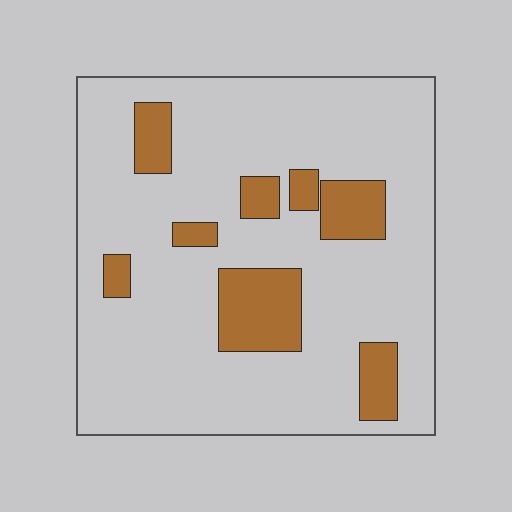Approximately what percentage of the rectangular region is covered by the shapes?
Approximately 15%.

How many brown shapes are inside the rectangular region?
8.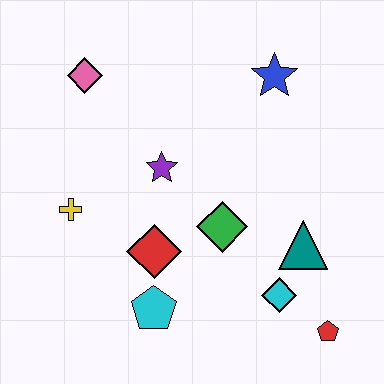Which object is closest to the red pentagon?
The cyan diamond is closest to the red pentagon.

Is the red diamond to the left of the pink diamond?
No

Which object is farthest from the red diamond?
The blue star is farthest from the red diamond.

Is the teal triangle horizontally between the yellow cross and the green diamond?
No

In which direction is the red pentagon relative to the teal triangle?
The red pentagon is below the teal triangle.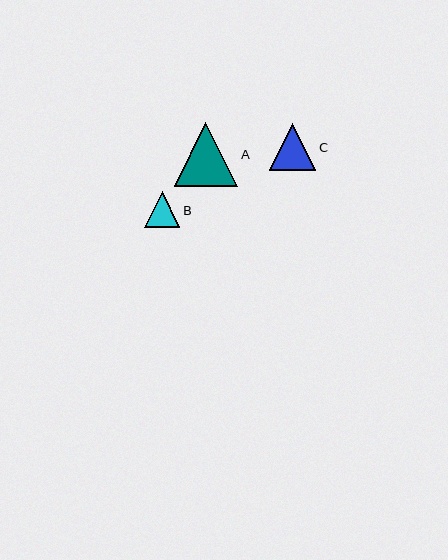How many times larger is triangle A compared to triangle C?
Triangle A is approximately 1.4 times the size of triangle C.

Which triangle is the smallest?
Triangle B is the smallest with a size of approximately 36 pixels.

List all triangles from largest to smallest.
From largest to smallest: A, C, B.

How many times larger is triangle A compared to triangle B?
Triangle A is approximately 1.8 times the size of triangle B.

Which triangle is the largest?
Triangle A is the largest with a size of approximately 63 pixels.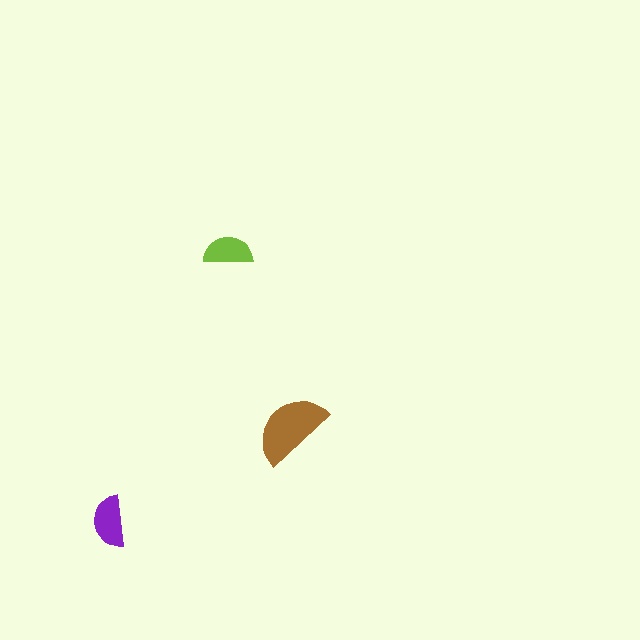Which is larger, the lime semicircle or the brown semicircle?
The brown one.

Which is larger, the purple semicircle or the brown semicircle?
The brown one.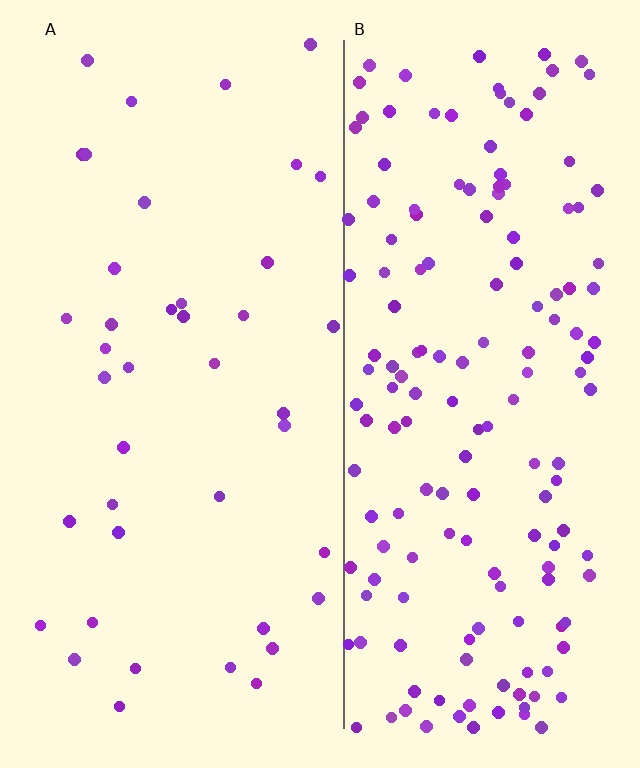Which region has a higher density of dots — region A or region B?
B (the right).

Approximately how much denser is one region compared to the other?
Approximately 3.9× — region B over region A.